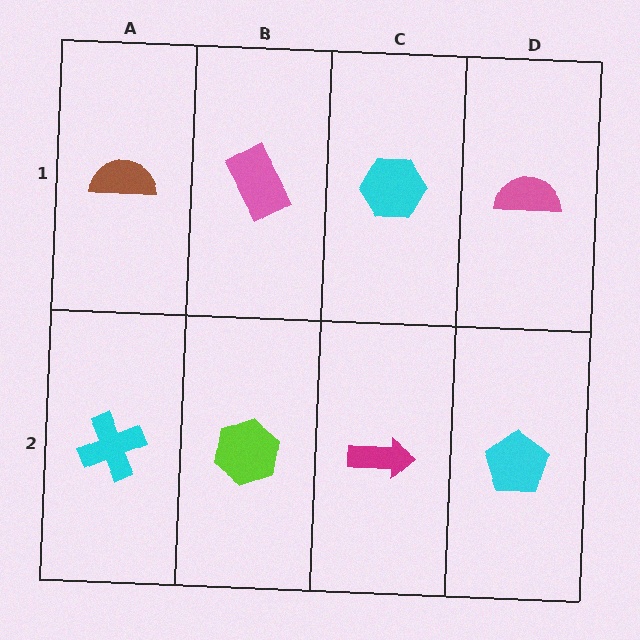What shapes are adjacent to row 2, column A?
A brown semicircle (row 1, column A), a lime hexagon (row 2, column B).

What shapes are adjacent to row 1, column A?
A cyan cross (row 2, column A), a pink rectangle (row 1, column B).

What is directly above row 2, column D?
A pink semicircle.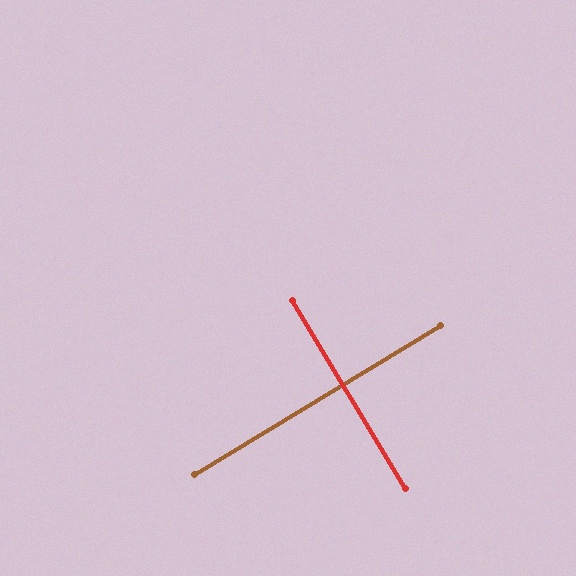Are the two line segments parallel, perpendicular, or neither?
Perpendicular — they meet at approximately 90°.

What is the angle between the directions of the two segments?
Approximately 90 degrees.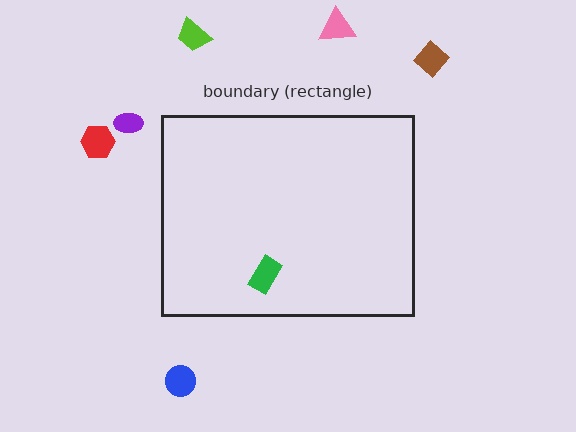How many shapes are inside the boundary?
1 inside, 6 outside.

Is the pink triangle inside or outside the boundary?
Outside.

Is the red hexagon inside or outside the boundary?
Outside.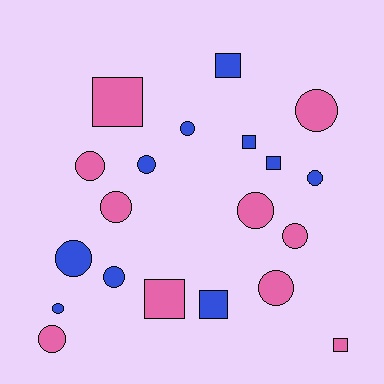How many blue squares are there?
There are 4 blue squares.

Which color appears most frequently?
Blue, with 10 objects.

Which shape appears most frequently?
Circle, with 13 objects.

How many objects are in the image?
There are 20 objects.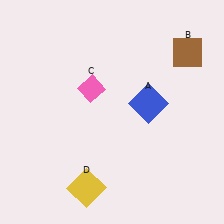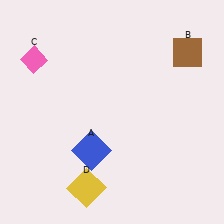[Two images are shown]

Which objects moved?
The objects that moved are: the blue square (A), the pink diamond (C).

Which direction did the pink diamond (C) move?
The pink diamond (C) moved left.